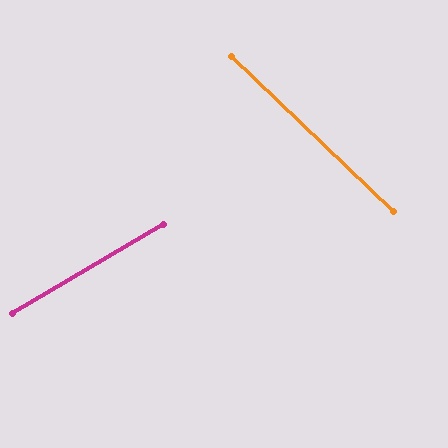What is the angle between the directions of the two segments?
Approximately 75 degrees.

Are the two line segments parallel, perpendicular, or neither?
Neither parallel nor perpendicular — they differ by about 75°.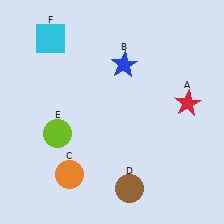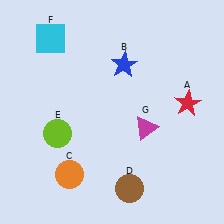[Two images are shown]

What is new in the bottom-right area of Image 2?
A magenta triangle (G) was added in the bottom-right area of Image 2.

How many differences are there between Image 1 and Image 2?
There is 1 difference between the two images.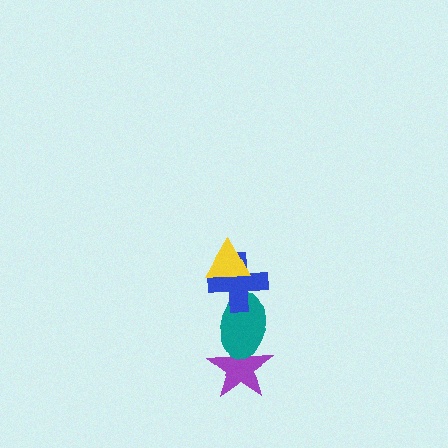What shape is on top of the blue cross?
The yellow triangle is on top of the blue cross.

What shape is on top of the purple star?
The teal ellipse is on top of the purple star.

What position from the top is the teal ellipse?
The teal ellipse is 3rd from the top.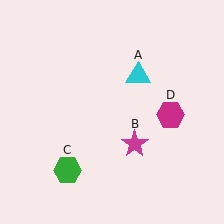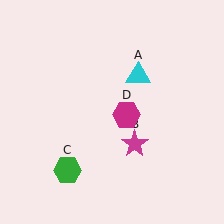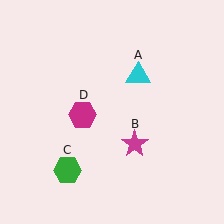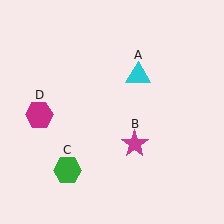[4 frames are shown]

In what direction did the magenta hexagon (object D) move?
The magenta hexagon (object D) moved left.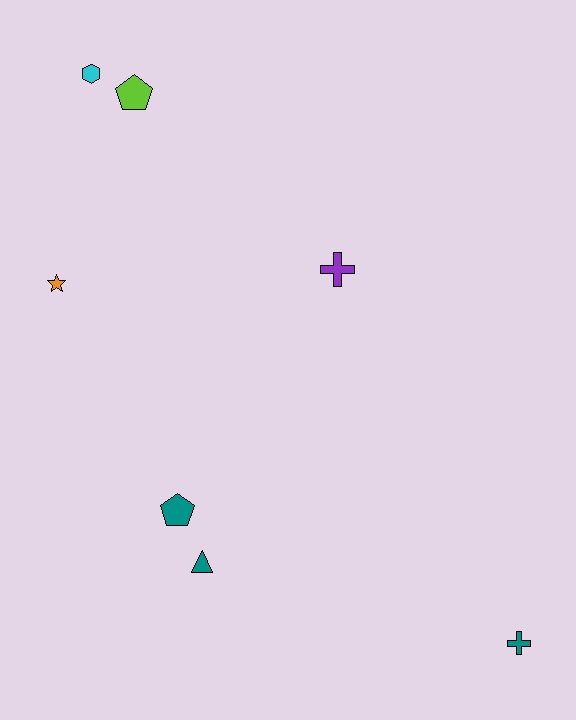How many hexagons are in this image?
There is 1 hexagon.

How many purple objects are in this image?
There is 1 purple object.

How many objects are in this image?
There are 7 objects.